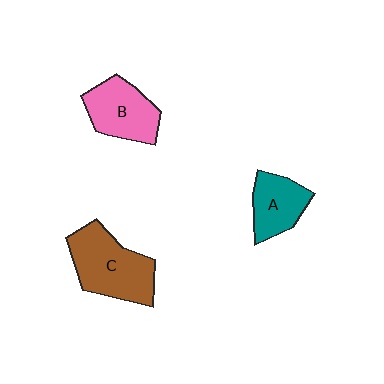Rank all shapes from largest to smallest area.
From largest to smallest: C (brown), B (pink), A (teal).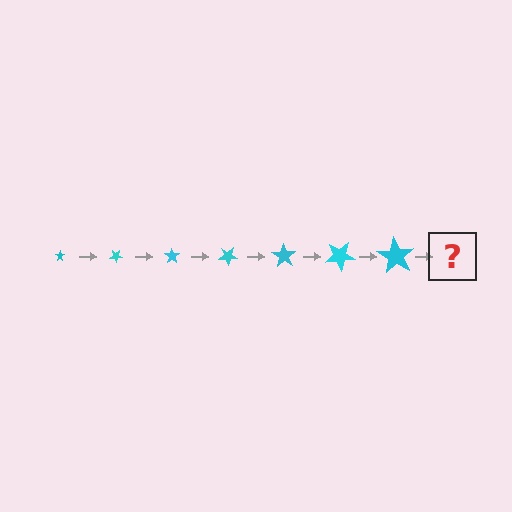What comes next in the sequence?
The next element should be a star, larger than the previous one and rotated 245 degrees from the start.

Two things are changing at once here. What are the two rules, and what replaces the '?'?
The two rules are that the star grows larger each step and it rotates 35 degrees each step. The '?' should be a star, larger than the previous one and rotated 245 degrees from the start.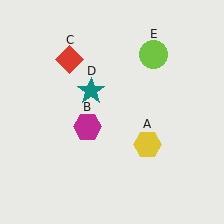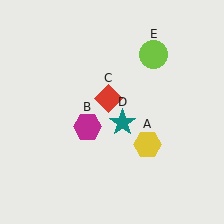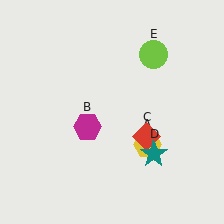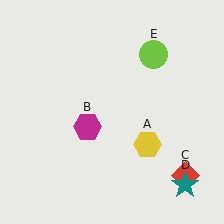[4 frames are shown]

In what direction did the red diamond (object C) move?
The red diamond (object C) moved down and to the right.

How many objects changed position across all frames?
2 objects changed position: red diamond (object C), teal star (object D).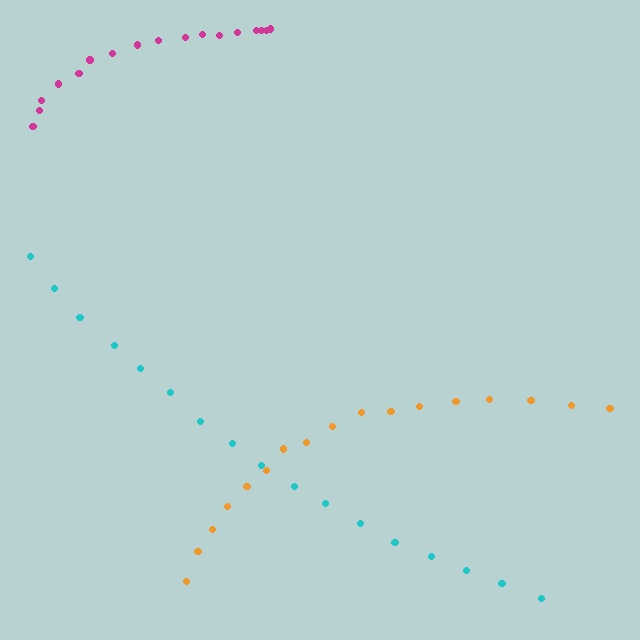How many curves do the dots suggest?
There are 3 distinct paths.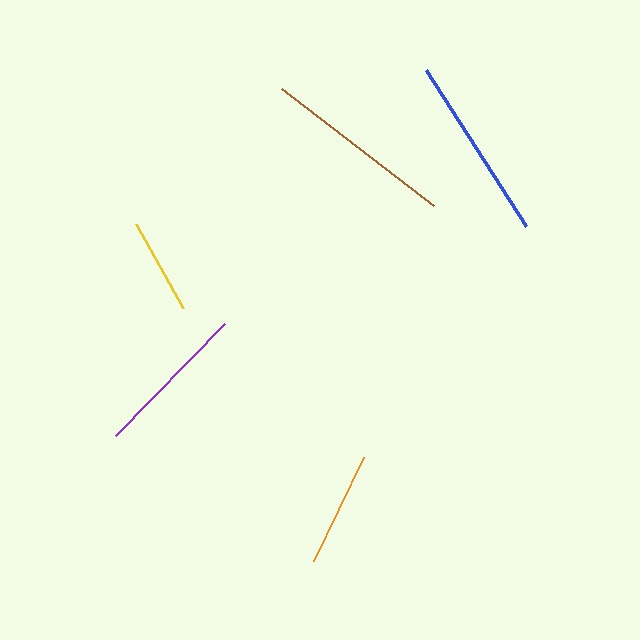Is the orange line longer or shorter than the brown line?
The brown line is longer than the orange line.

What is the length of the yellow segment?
The yellow segment is approximately 97 pixels long.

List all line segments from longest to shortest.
From longest to shortest: brown, blue, purple, orange, yellow.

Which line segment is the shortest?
The yellow line is the shortest at approximately 97 pixels.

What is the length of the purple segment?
The purple segment is approximately 156 pixels long.